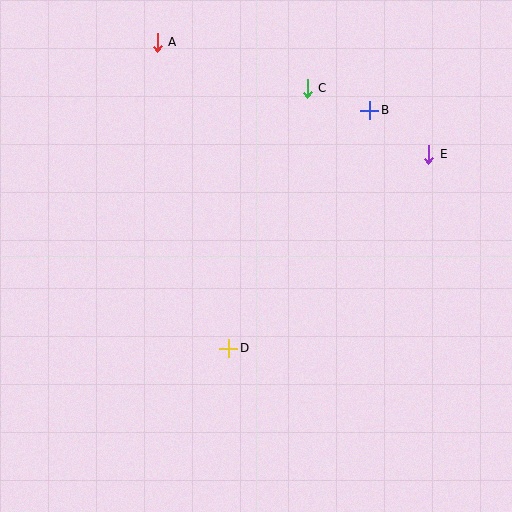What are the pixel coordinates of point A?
Point A is at (157, 42).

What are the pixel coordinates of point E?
Point E is at (429, 154).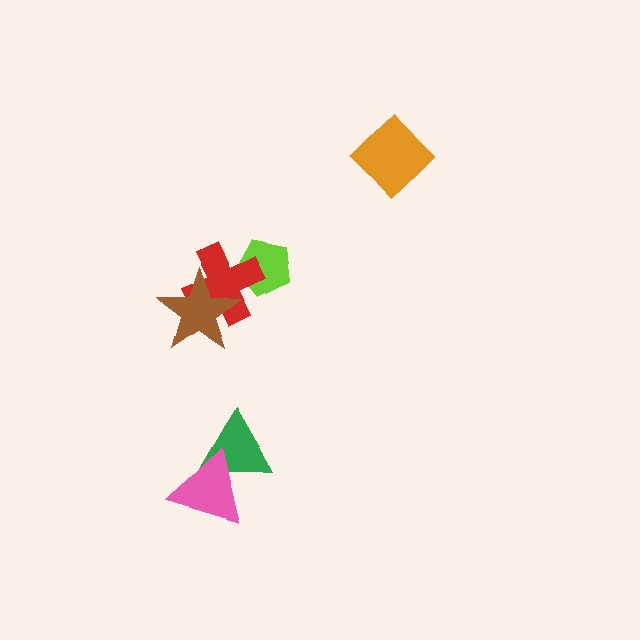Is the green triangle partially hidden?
Yes, it is partially covered by another shape.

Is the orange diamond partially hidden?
No, no other shape covers it.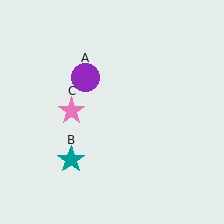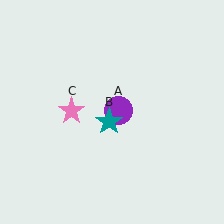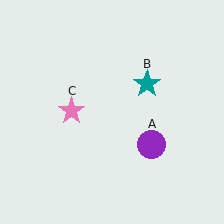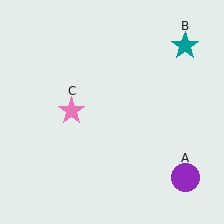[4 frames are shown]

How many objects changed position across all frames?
2 objects changed position: purple circle (object A), teal star (object B).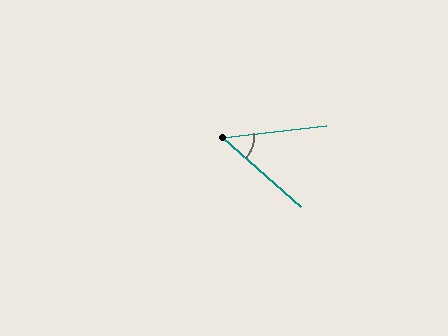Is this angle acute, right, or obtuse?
It is acute.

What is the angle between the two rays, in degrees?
Approximately 48 degrees.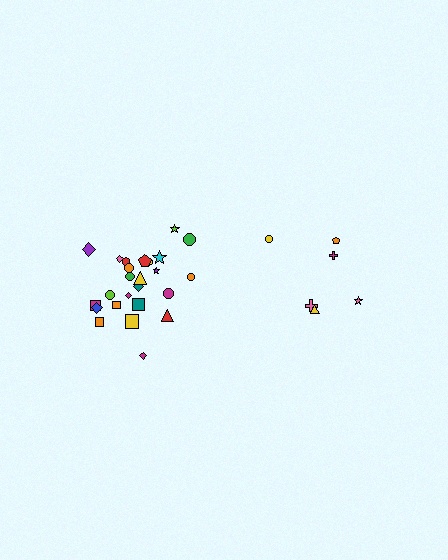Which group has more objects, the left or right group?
The left group.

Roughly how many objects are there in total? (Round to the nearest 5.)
Roughly 30 objects in total.